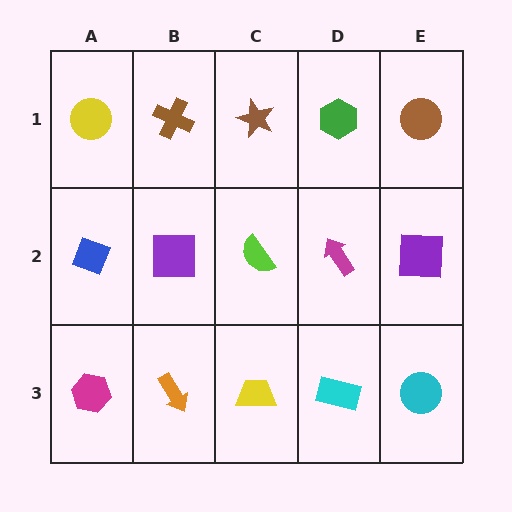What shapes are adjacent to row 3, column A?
A blue diamond (row 2, column A), an orange arrow (row 3, column B).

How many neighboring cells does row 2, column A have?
3.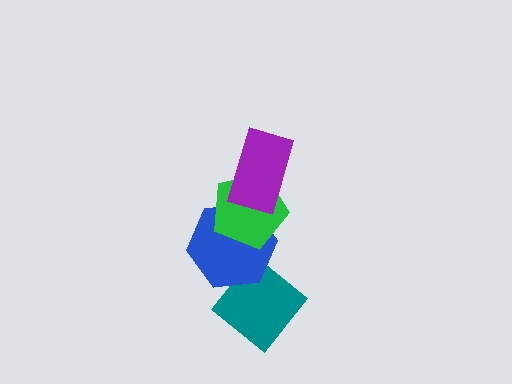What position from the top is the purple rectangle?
The purple rectangle is 1st from the top.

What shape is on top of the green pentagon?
The purple rectangle is on top of the green pentagon.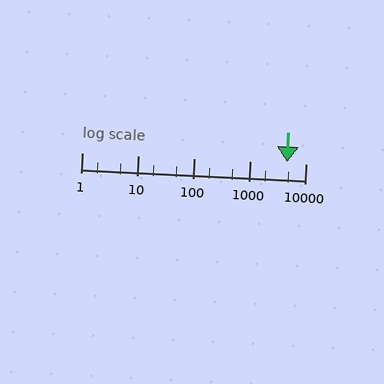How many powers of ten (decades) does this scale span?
The scale spans 4 decades, from 1 to 10000.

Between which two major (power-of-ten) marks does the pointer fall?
The pointer is between 1000 and 10000.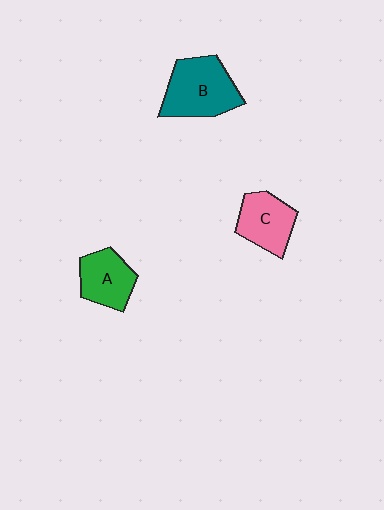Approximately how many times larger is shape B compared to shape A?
Approximately 1.4 times.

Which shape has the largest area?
Shape B (teal).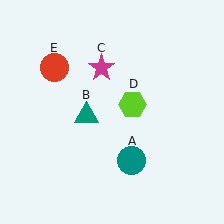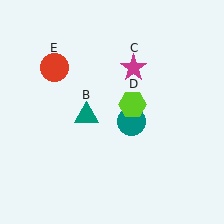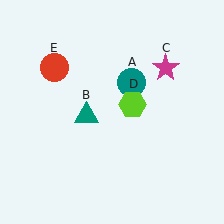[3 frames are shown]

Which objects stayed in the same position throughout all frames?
Teal triangle (object B) and lime hexagon (object D) and red circle (object E) remained stationary.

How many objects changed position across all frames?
2 objects changed position: teal circle (object A), magenta star (object C).